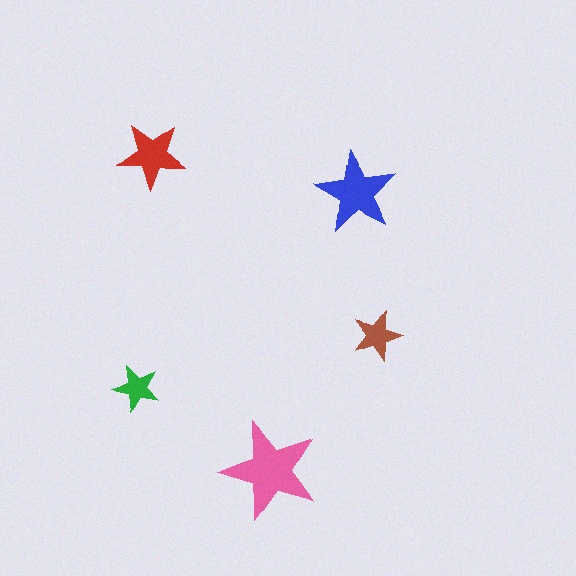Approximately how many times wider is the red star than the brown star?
About 1.5 times wider.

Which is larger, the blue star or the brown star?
The blue one.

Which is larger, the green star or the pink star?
The pink one.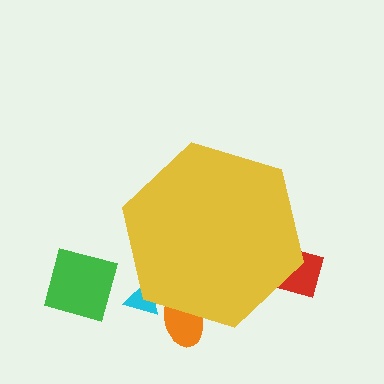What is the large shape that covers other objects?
A yellow hexagon.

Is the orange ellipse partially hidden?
Yes, the orange ellipse is partially hidden behind the yellow hexagon.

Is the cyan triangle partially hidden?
Yes, the cyan triangle is partially hidden behind the yellow hexagon.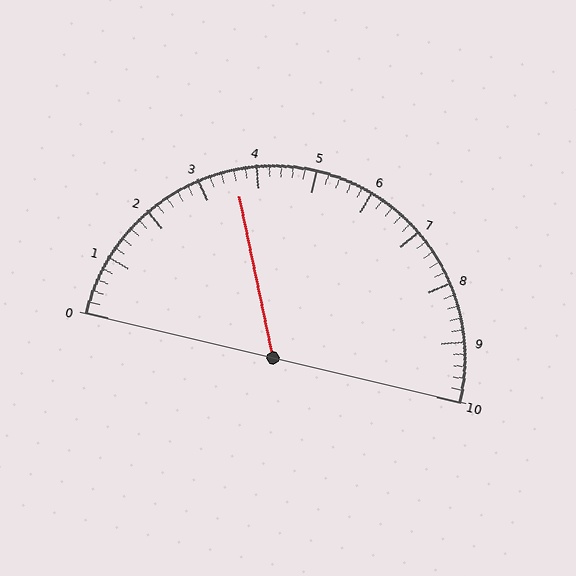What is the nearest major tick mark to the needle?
The nearest major tick mark is 4.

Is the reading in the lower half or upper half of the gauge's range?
The reading is in the lower half of the range (0 to 10).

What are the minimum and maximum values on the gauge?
The gauge ranges from 0 to 10.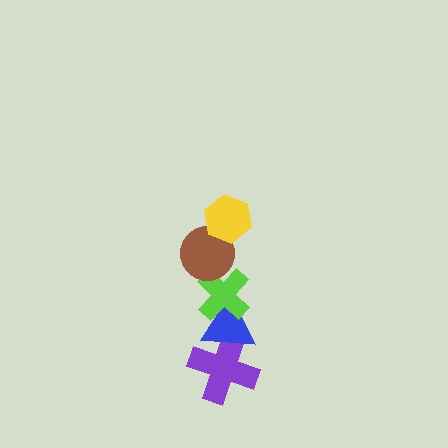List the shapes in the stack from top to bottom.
From top to bottom: the yellow hexagon, the brown circle, the lime cross, the blue triangle, the purple cross.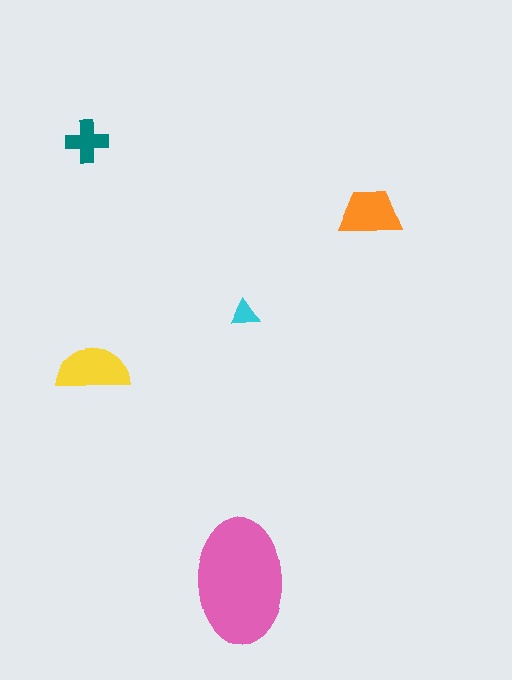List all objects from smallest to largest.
The cyan triangle, the teal cross, the orange trapezoid, the yellow semicircle, the pink ellipse.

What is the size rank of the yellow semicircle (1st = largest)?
2nd.